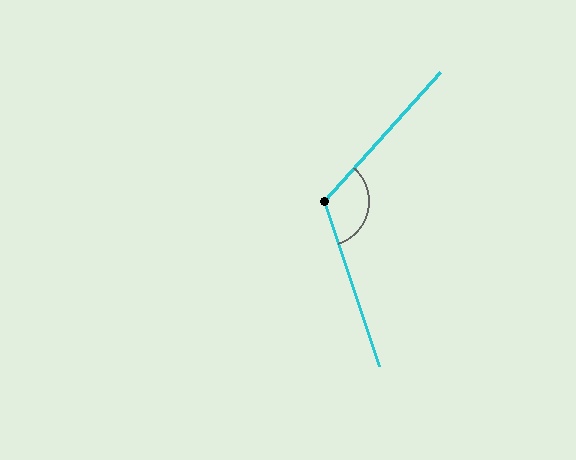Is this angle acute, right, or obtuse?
It is obtuse.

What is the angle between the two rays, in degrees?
Approximately 120 degrees.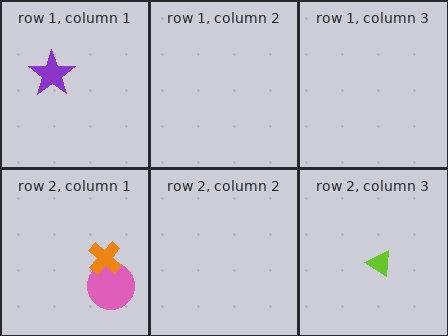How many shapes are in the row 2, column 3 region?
1.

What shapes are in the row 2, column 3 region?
The lime triangle.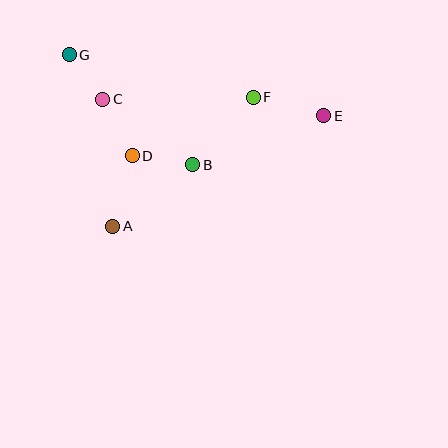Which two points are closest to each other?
Points C and G are closest to each other.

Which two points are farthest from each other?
Points E and G are farthest from each other.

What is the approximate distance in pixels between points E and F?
The distance between E and F is approximately 73 pixels.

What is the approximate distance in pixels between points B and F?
The distance between B and F is approximately 90 pixels.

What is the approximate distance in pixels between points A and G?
The distance between A and G is approximately 177 pixels.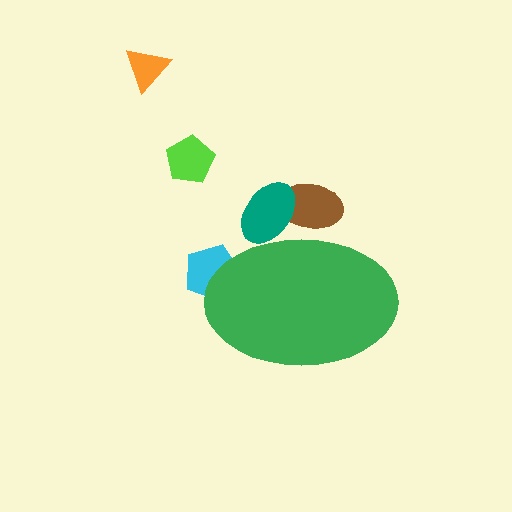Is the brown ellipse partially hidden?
Yes, the brown ellipse is partially hidden behind the green ellipse.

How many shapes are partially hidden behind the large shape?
3 shapes are partially hidden.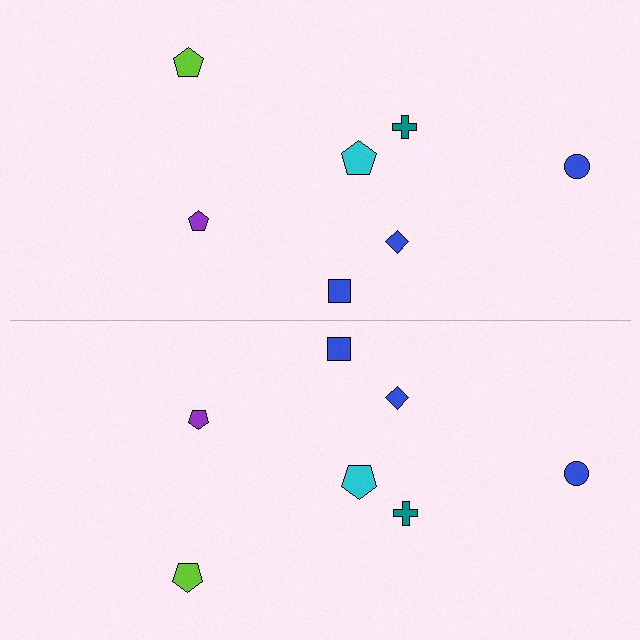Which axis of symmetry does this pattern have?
The pattern has a horizontal axis of symmetry running through the center of the image.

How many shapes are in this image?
There are 14 shapes in this image.